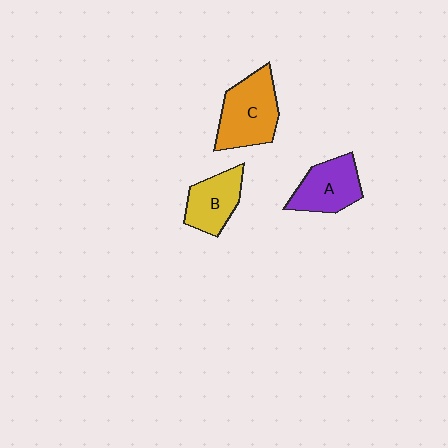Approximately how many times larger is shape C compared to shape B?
Approximately 1.4 times.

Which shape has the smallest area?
Shape B (yellow).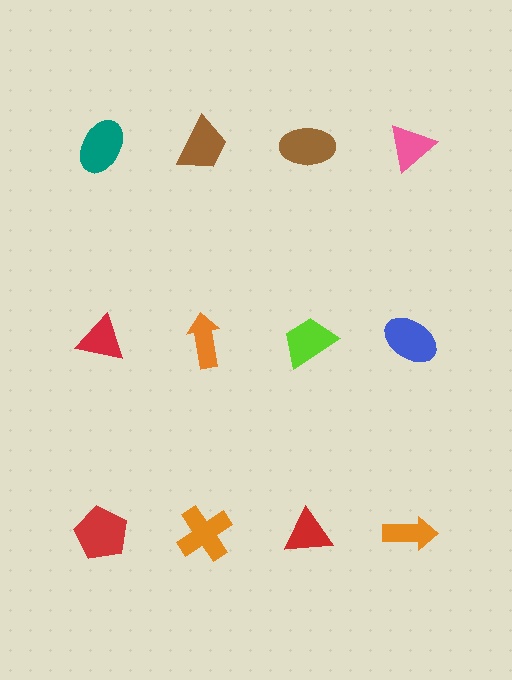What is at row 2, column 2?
An orange arrow.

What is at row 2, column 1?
A red triangle.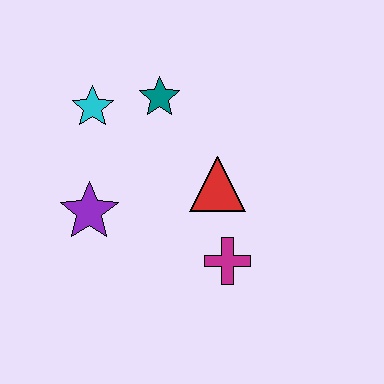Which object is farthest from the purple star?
The magenta cross is farthest from the purple star.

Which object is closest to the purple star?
The cyan star is closest to the purple star.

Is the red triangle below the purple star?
No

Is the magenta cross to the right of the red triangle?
Yes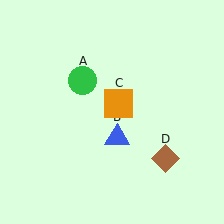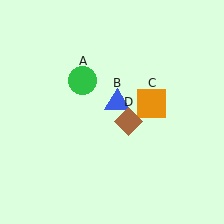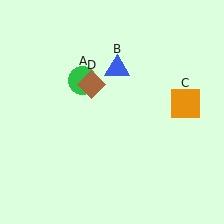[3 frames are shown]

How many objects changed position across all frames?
3 objects changed position: blue triangle (object B), orange square (object C), brown diamond (object D).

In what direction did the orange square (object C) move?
The orange square (object C) moved right.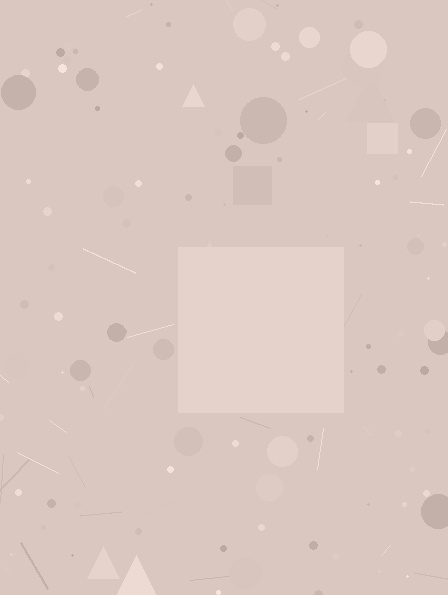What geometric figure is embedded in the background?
A square is embedded in the background.